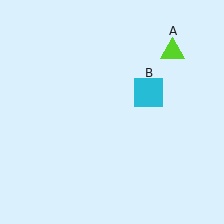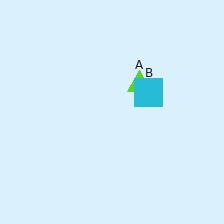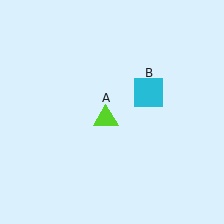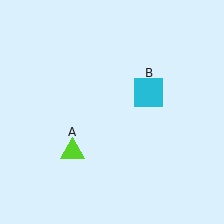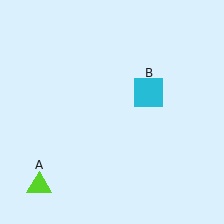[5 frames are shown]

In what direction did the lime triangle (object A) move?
The lime triangle (object A) moved down and to the left.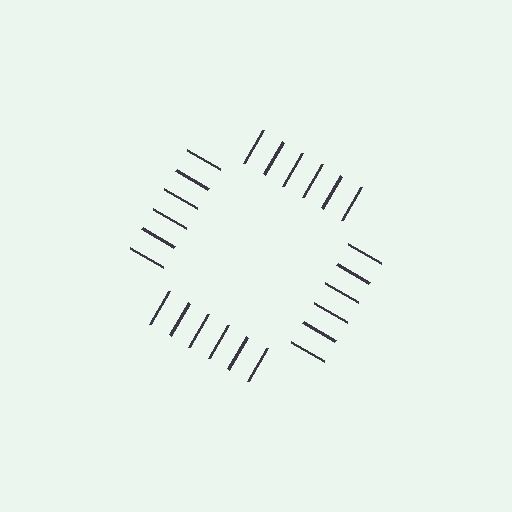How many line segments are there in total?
24 — 6 along each of the 4 edges.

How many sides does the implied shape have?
4 sides — the line-ends trace a square.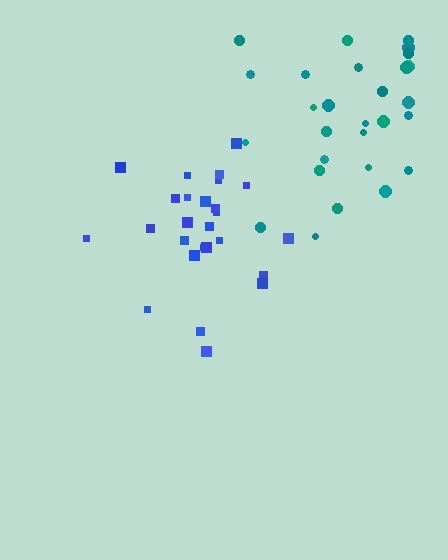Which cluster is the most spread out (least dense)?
Teal.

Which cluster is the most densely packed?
Blue.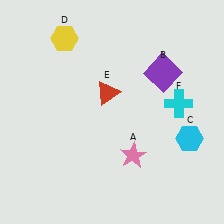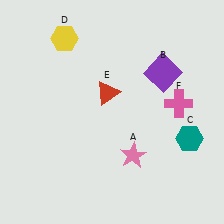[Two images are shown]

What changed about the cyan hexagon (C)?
In Image 1, C is cyan. In Image 2, it changed to teal.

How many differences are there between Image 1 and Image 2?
There are 2 differences between the two images.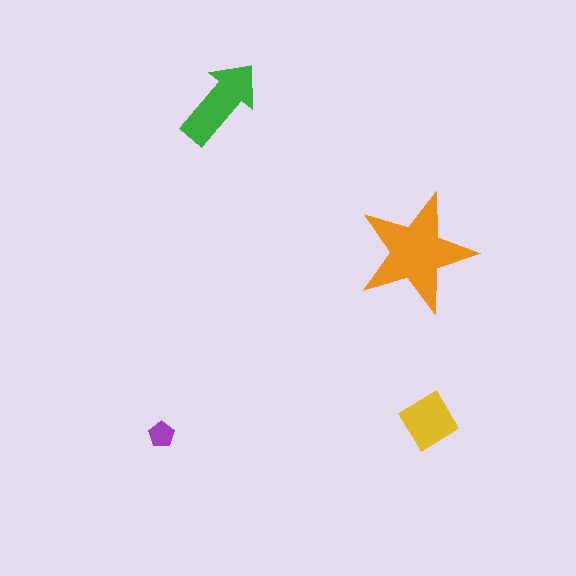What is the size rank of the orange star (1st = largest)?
1st.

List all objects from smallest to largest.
The purple pentagon, the yellow diamond, the green arrow, the orange star.